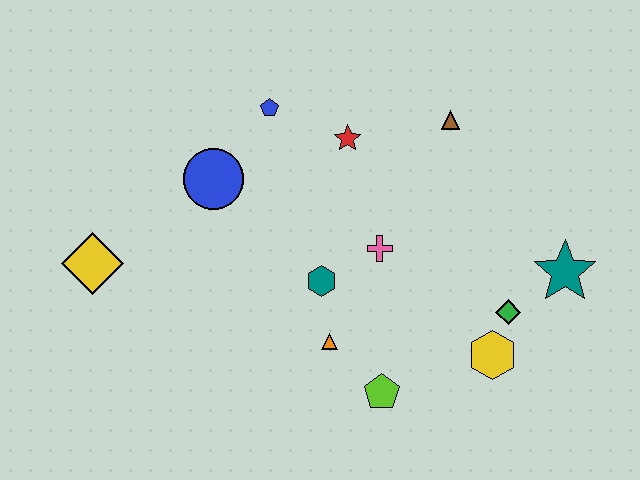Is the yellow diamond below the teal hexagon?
No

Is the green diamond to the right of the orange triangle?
Yes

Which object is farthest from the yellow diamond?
The teal star is farthest from the yellow diamond.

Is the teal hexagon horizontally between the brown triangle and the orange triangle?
No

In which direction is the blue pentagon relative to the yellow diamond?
The blue pentagon is to the right of the yellow diamond.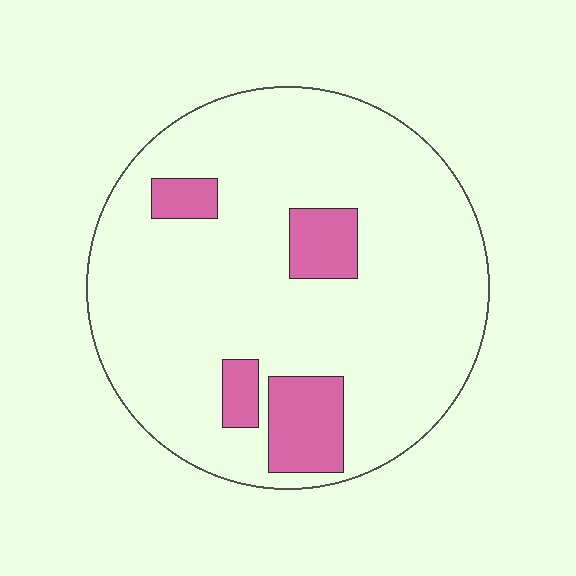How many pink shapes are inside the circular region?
4.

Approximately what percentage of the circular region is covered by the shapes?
Approximately 15%.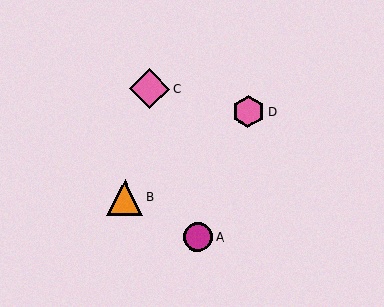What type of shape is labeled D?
Shape D is a pink hexagon.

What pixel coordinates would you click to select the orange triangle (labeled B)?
Click at (125, 197) to select the orange triangle B.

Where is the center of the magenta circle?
The center of the magenta circle is at (198, 237).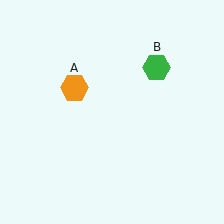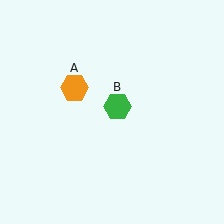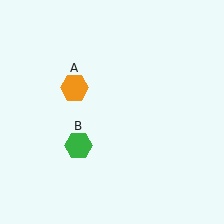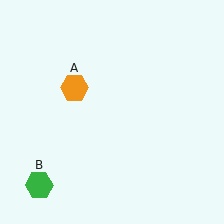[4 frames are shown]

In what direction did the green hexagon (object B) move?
The green hexagon (object B) moved down and to the left.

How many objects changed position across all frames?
1 object changed position: green hexagon (object B).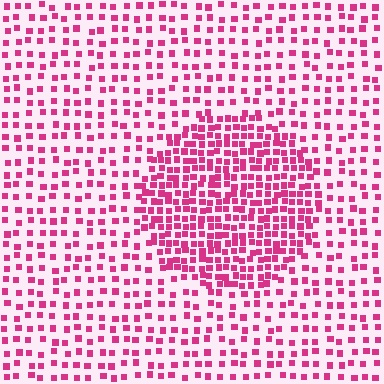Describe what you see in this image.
The image contains small magenta elements arranged at two different densities. A circle-shaped region is visible where the elements are more densely packed than the surrounding area.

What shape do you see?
I see a circle.